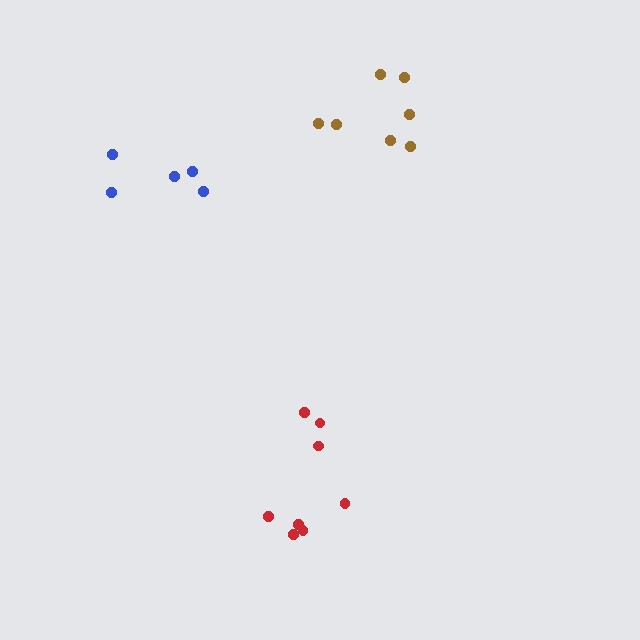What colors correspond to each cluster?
The clusters are colored: blue, brown, red.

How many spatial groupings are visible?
There are 3 spatial groupings.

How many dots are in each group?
Group 1: 5 dots, Group 2: 7 dots, Group 3: 8 dots (20 total).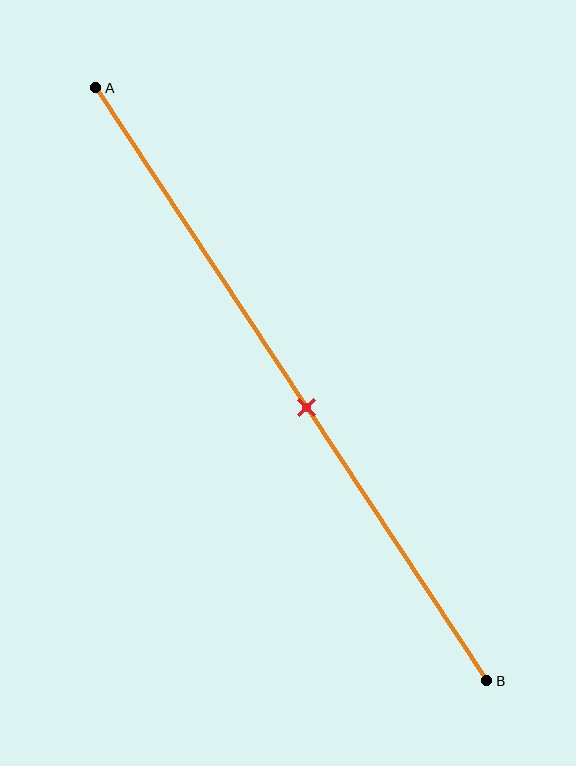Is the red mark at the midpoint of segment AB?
No, the mark is at about 55% from A, not at the 50% midpoint.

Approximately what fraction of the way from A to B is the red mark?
The red mark is approximately 55% of the way from A to B.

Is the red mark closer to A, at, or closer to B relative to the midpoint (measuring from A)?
The red mark is closer to point B than the midpoint of segment AB.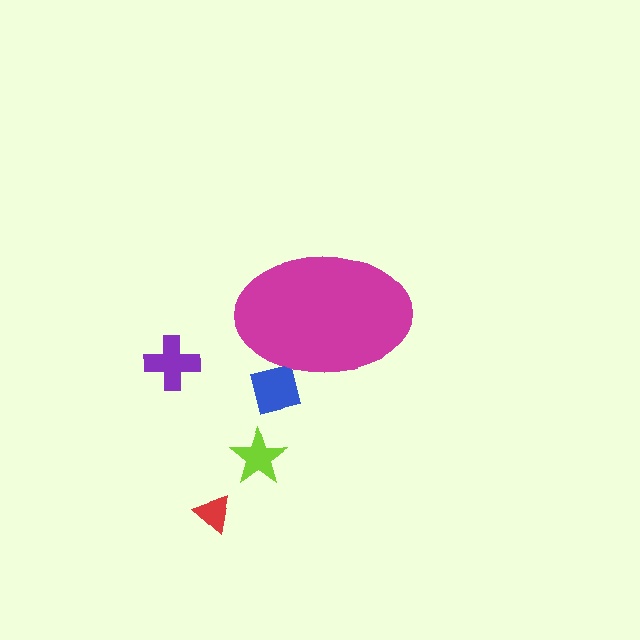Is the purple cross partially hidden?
No, the purple cross is fully visible.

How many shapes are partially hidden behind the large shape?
1 shape is partially hidden.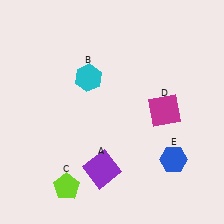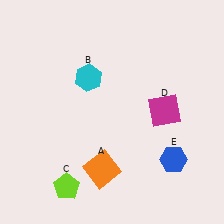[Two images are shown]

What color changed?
The square (A) changed from purple in Image 1 to orange in Image 2.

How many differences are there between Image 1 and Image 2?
There is 1 difference between the two images.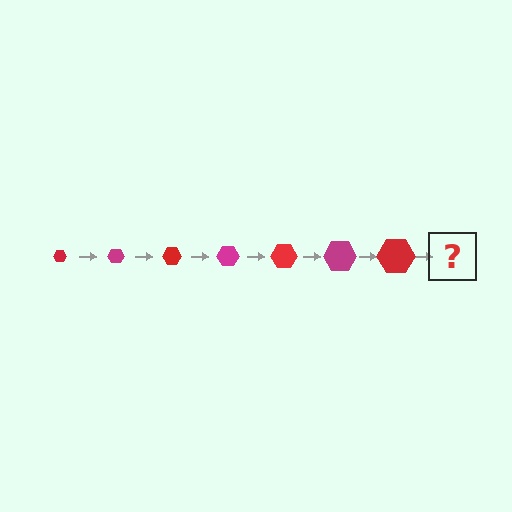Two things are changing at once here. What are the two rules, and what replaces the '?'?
The two rules are that the hexagon grows larger each step and the color cycles through red and magenta. The '?' should be a magenta hexagon, larger than the previous one.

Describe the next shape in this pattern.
It should be a magenta hexagon, larger than the previous one.